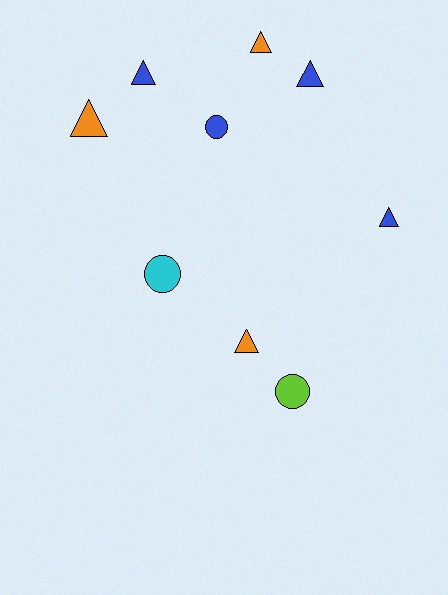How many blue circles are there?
There is 1 blue circle.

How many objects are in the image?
There are 9 objects.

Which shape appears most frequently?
Triangle, with 6 objects.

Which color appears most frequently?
Blue, with 4 objects.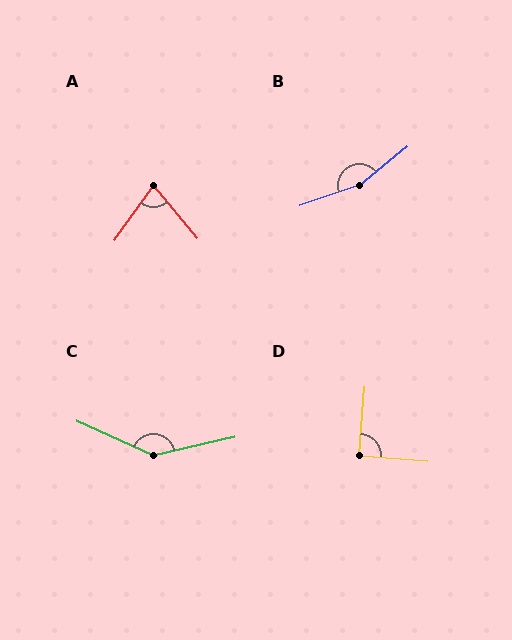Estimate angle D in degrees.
Approximately 90 degrees.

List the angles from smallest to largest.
A (75°), D (90°), C (143°), B (159°).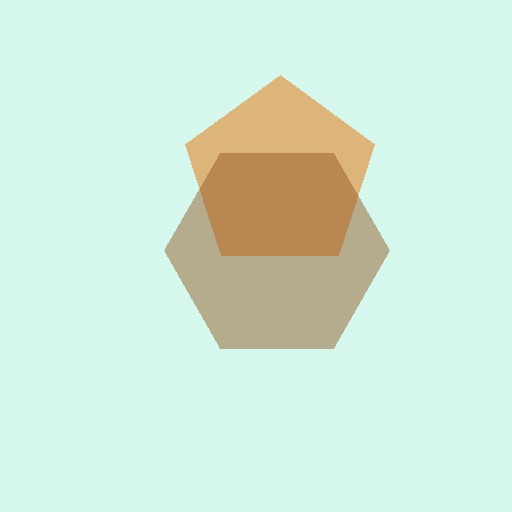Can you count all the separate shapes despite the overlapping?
Yes, there are 2 separate shapes.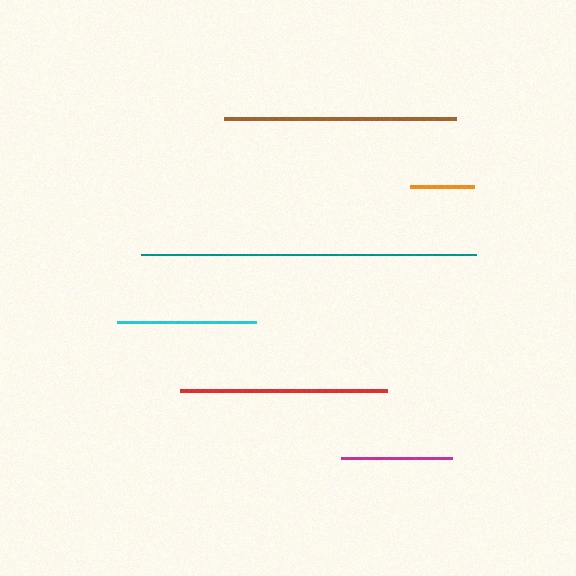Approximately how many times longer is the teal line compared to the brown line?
The teal line is approximately 1.4 times the length of the brown line.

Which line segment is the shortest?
The orange line is the shortest at approximately 63 pixels.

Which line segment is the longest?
The teal line is the longest at approximately 334 pixels.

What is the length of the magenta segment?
The magenta segment is approximately 111 pixels long.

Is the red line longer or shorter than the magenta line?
The red line is longer than the magenta line.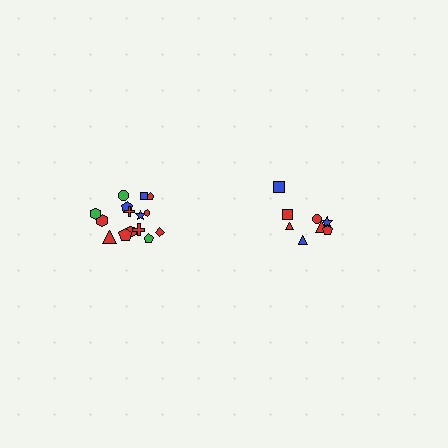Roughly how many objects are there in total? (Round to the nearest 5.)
Roughly 25 objects in total.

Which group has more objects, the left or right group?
The left group.